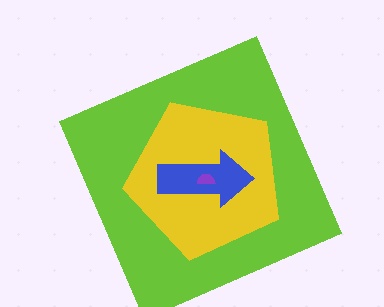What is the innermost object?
The purple semicircle.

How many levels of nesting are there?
4.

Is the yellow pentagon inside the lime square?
Yes.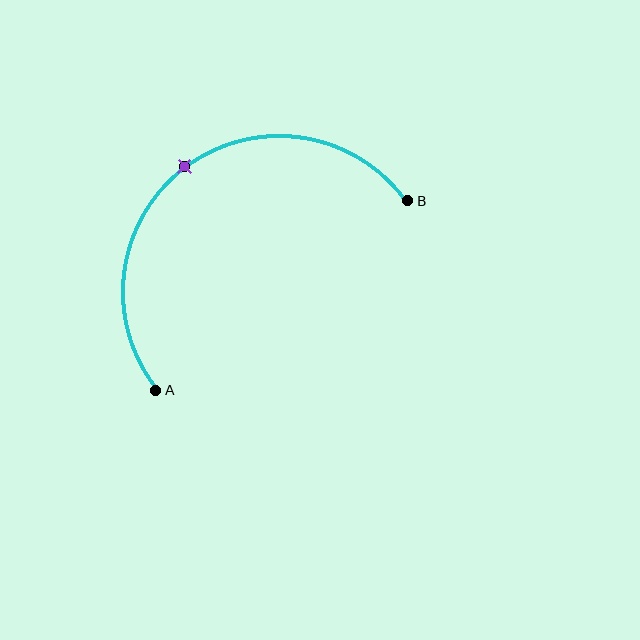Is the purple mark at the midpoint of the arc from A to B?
Yes. The purple mark lies on the arc at equal arc-length from both A and B — it is the arc midpoint.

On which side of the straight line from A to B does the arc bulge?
The arc bulges above and to the left of the straight line connecting A and B.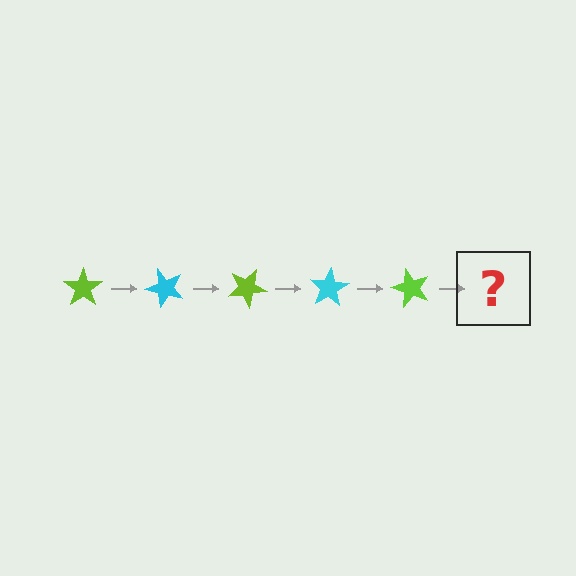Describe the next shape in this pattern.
It should be a cyan star, rotated 250 degrees from the start.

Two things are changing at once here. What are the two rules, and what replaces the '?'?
The two rules are that it rotates 50 degrees each step and the color cycles through lime and cyan. The '?' should be a cyan star, rotated 250 degrees from the start.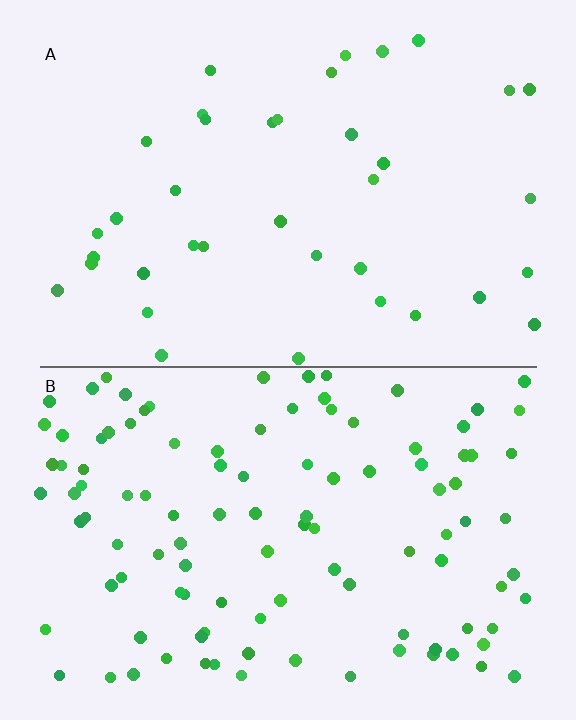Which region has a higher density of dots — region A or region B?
B (the bottom).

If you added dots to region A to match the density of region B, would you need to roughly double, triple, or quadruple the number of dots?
Approximately triple.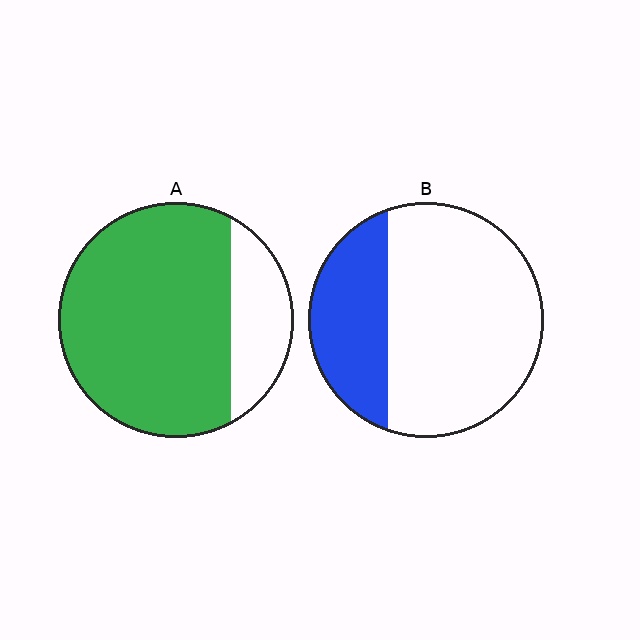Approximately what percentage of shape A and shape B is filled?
A is approximately 80% and B is approximately 30%.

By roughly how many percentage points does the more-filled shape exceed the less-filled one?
By roughly 50 percentage points (A over B).